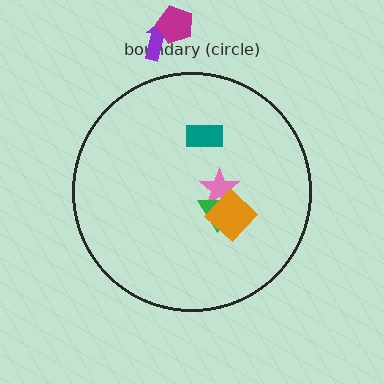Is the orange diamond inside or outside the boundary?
Inside.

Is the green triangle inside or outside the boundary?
Inside.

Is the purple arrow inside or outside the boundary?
Outside.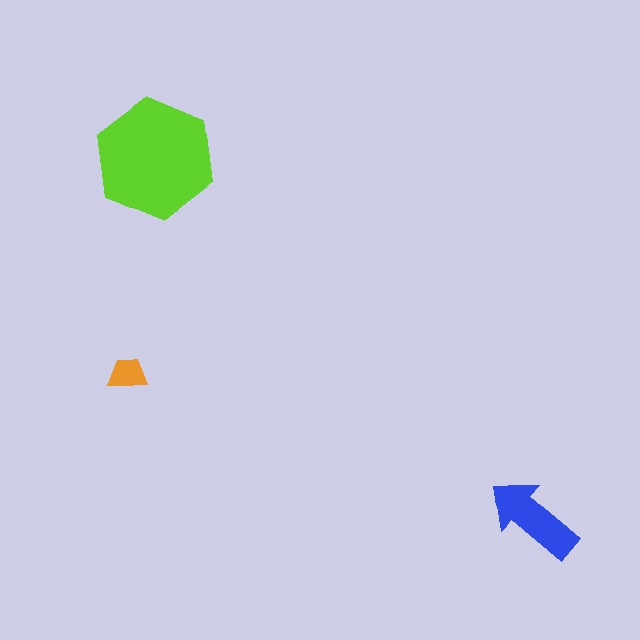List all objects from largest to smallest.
The lime hexagon, the blue arrow, the orange trapezoid.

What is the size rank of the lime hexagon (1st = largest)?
1st.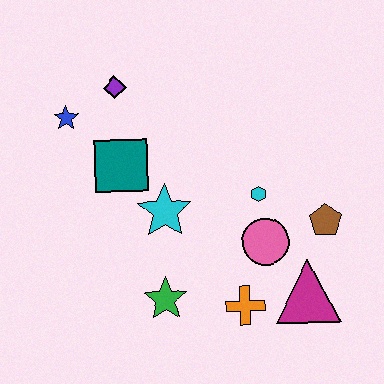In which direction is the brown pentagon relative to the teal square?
The brown pentagon is to the right of the teal square.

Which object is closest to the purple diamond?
The blue star is closest to the purple diamond.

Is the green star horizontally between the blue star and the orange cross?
Yes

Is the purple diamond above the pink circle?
Yes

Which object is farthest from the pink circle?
The blue star is farthest from the pink circle.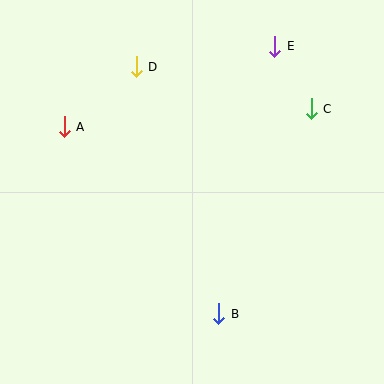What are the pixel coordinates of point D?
Point D is at (136, 67).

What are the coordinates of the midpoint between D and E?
The midpoint between D and E is at (206, 57).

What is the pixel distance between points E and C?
The distance between E and C is 73 pixels.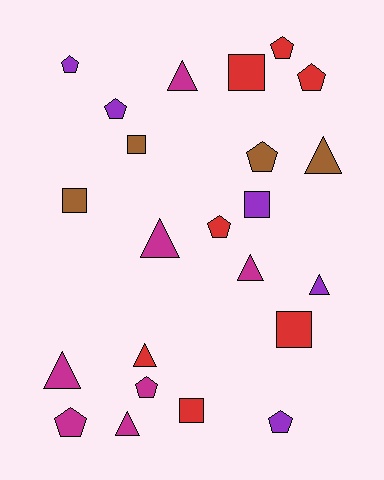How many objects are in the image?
There are 23 objects.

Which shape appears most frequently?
Pentagon, with 9 objects.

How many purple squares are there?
There is 1 purple square.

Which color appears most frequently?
Red, with 7 objects.